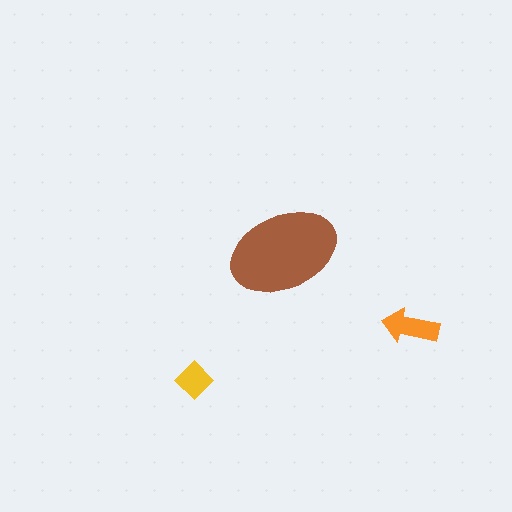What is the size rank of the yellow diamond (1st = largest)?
3rd.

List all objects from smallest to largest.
The yellow diamond, the orange arrow, the brown ellipse.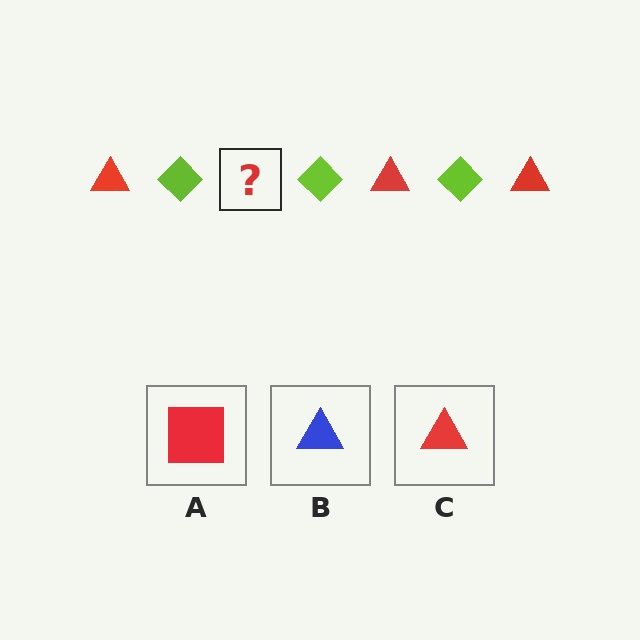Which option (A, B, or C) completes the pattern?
C.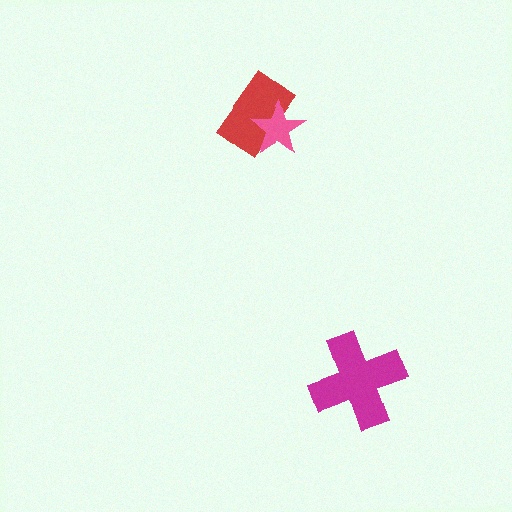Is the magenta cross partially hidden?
No, no other shape covers it.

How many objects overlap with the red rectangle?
1 object overlaps with the red rectangle.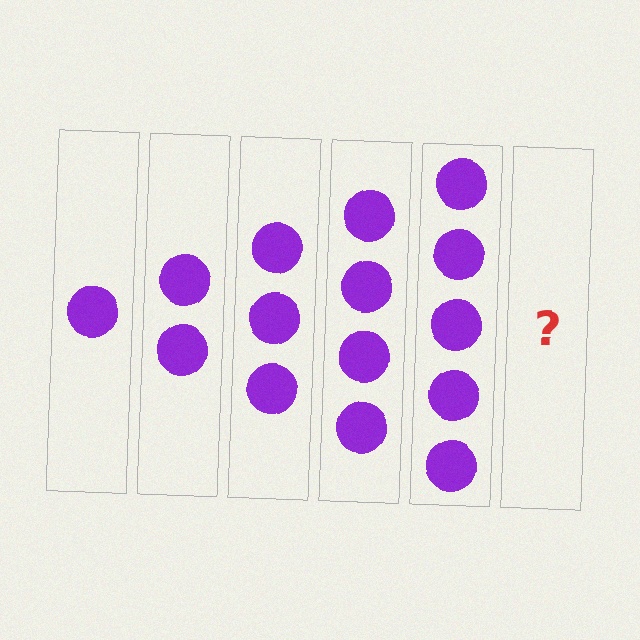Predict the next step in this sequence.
The next step is 6 circles.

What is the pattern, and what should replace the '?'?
The pattern is that each step adds one more circle. The '?' should be 6 circles.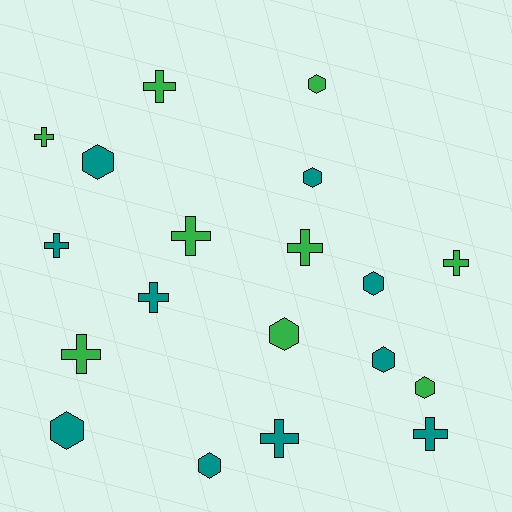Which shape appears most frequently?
Cross, with 10 objects.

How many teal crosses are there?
There are 4 teal crosses.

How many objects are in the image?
There are 19 objects.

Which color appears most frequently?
Teal, with 10 objects.